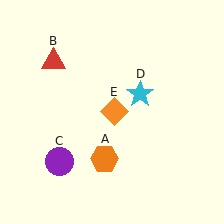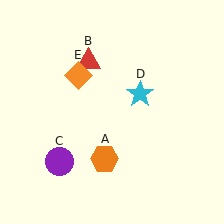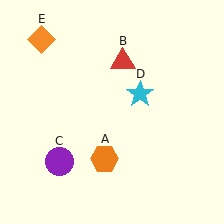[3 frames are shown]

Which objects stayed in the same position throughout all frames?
Orange hexagon (object A) and purple circle (object C) and cyan star (object D) remained stationary.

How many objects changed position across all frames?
2 objects changed position: red triangle (object B), orange diamond (object E).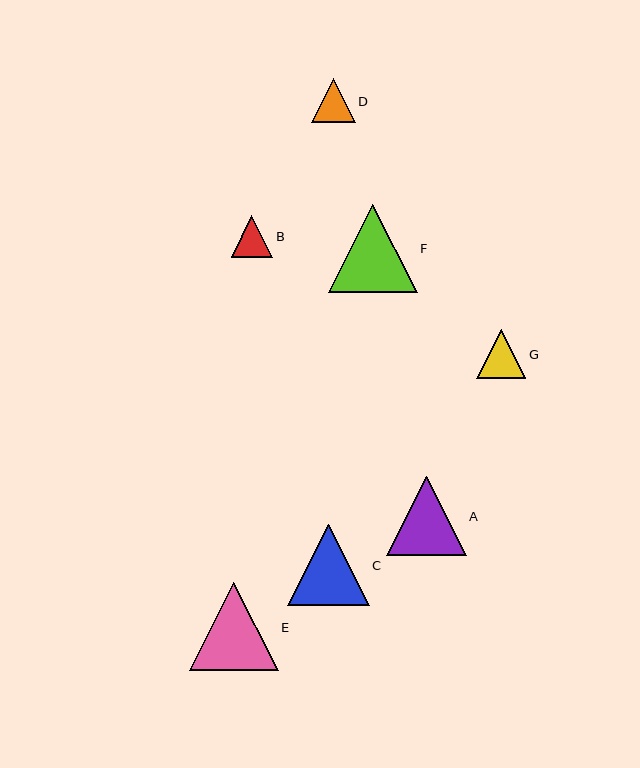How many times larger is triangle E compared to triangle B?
Triangle E is approximately 2.1 times the size of triangle B.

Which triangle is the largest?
Triangle F is the largest with a size of approximately 89 pixels.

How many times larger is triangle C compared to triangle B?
Triangle C is approximately 2.0 times the size of triangle B.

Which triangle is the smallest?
Triangle B is the smallest with a size of approximately 42 pixels.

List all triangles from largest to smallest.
From largest to smallest: F, E, C, A, G, D, B.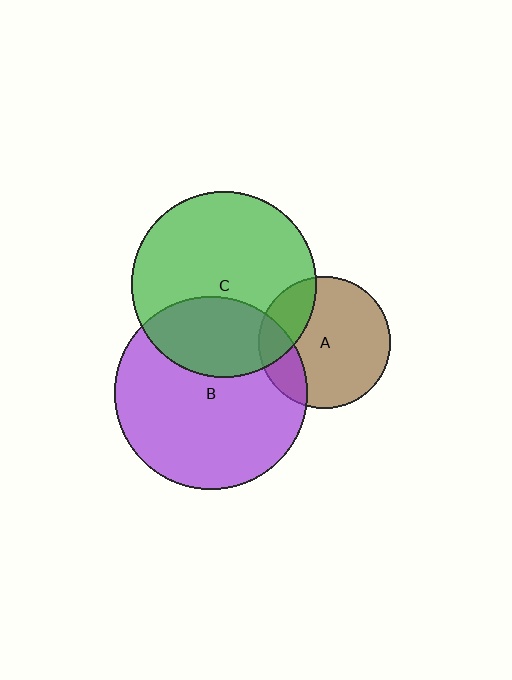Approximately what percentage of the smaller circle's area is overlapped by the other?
Approximately 25%.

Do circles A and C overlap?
Yes.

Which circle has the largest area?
Circle B (purple).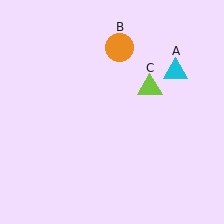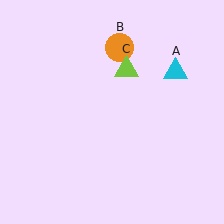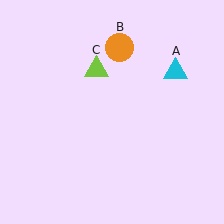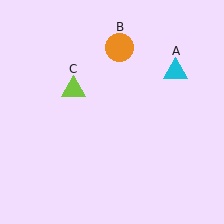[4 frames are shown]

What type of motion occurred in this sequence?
The lime triangle (object C) rotated counterclockwise around the center of the scene.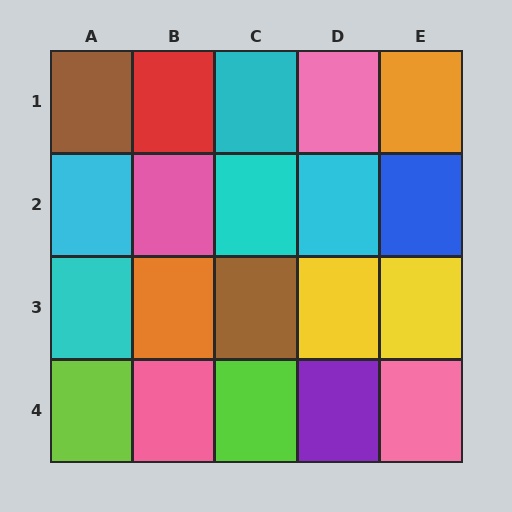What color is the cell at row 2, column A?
Cyan.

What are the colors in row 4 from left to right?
Lime, pink, lime, purple, pink.